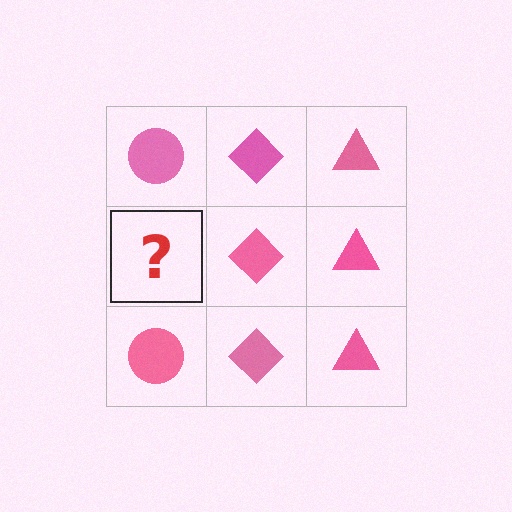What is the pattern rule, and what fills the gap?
The rule is that each column has a consistent shape. The gap should be filled with a pink circle.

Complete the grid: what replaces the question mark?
The question mark should be replaced with a pink circle.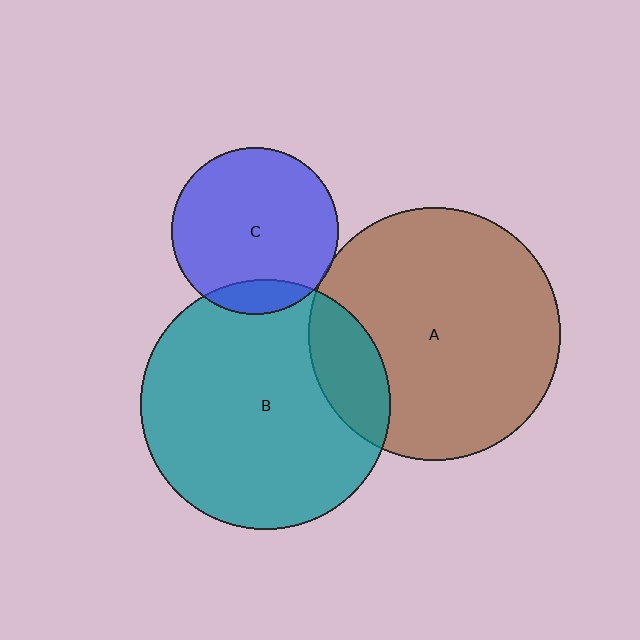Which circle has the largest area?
Circle A (brown).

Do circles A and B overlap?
Yes.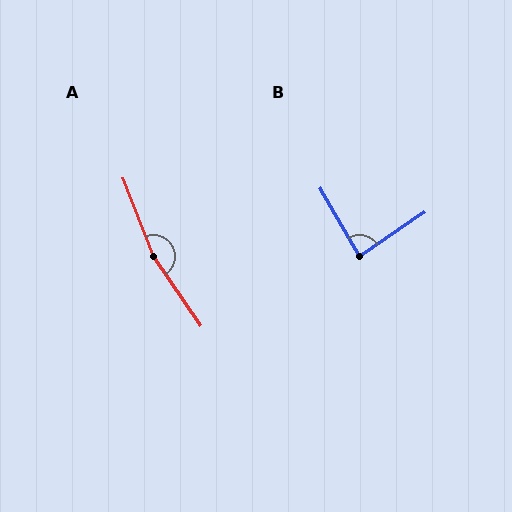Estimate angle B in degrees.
Approximately 86 degrees.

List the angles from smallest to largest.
B (86°), A (167°).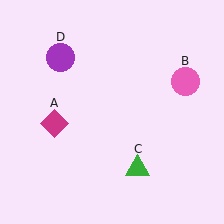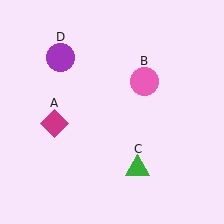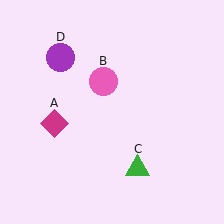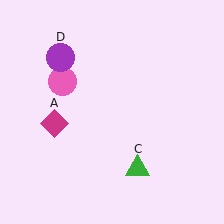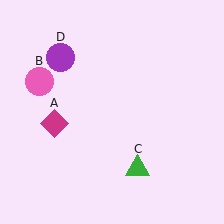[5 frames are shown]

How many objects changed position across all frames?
1 object changed position: pink circle (object B).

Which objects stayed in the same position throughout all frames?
Magenta diamond (object A) and green triangle (object C) and purple circle (object D) remained stationary.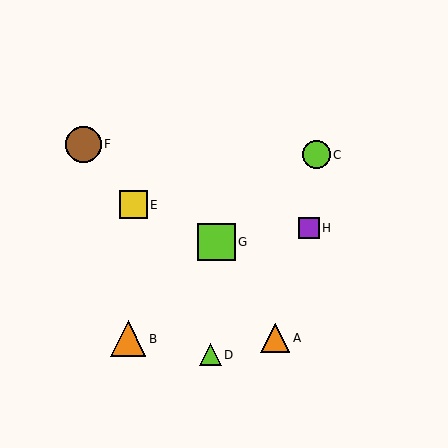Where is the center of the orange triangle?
The center of the orange triangle is at (275, 338).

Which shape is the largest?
The lime square (labeled G) is the largest.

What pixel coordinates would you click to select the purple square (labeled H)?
Click at (309, 228) to select the purple square H.